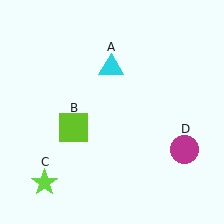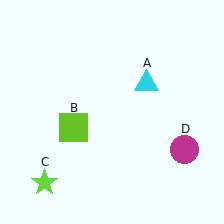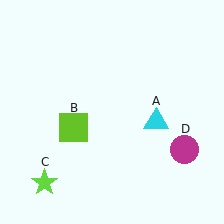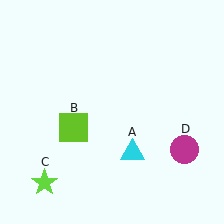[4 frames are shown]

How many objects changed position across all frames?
1 object changed position: cyan triangle (object A).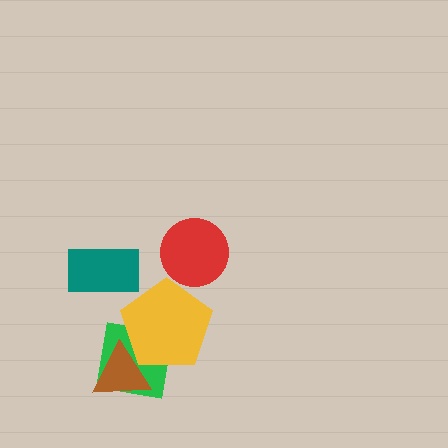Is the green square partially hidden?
Yes, it is partially covered by another shape.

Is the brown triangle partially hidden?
Yes, it is partially covered by another shape.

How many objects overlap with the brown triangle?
2 objects overlap with the brown triangle.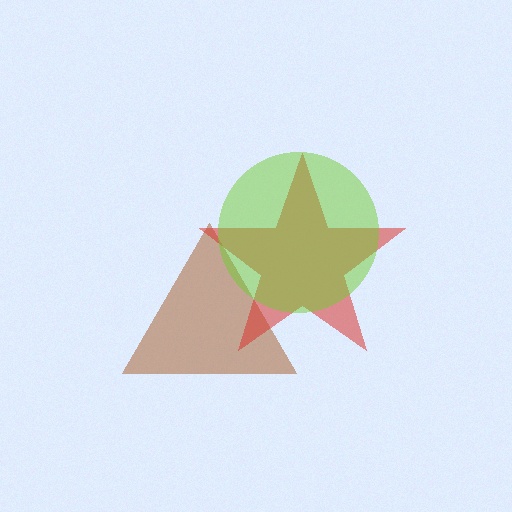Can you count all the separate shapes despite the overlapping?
Yes, there are 3 separate shapes.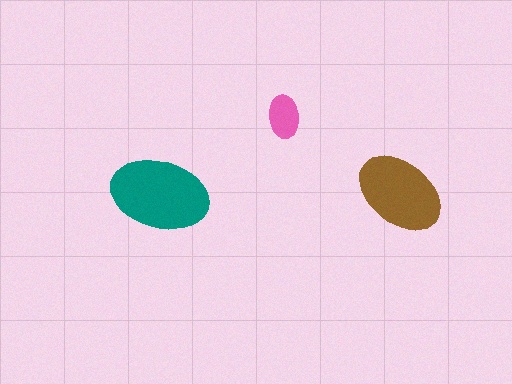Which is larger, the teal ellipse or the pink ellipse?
The teal one.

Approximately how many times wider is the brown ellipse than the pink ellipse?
About 2 times wider.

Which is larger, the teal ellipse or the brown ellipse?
The teal one.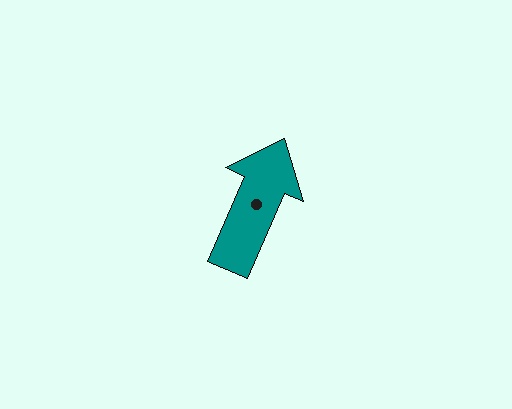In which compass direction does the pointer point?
Northeast.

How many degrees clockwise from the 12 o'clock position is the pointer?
Approximately 23 degrees.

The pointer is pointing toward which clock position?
Roughly 1 o'clock.